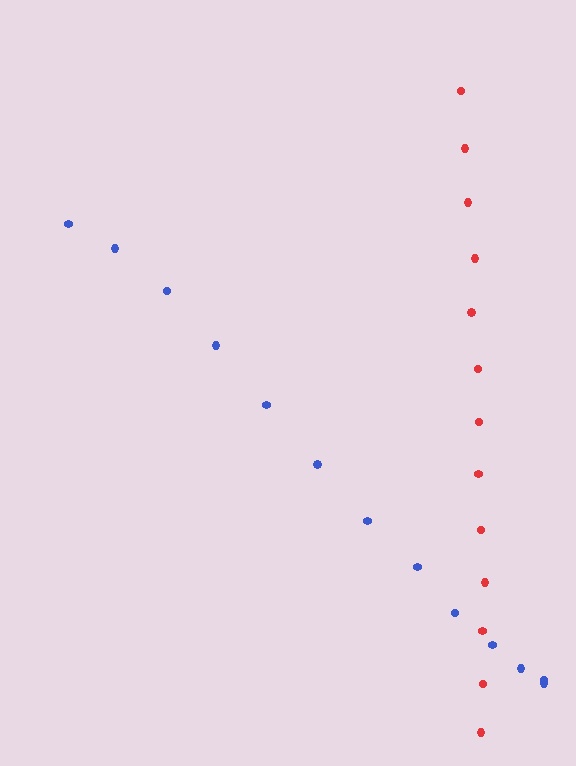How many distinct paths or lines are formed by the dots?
There are 2 distinct paths.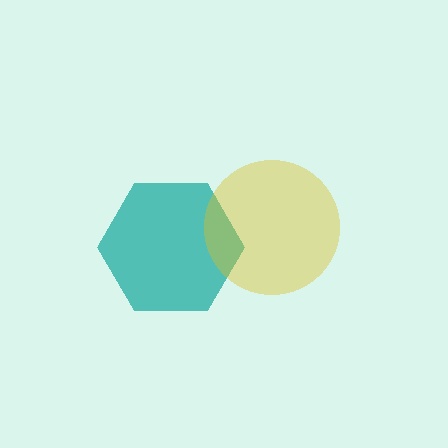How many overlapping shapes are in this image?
There are 2 overlapping shapes in the image.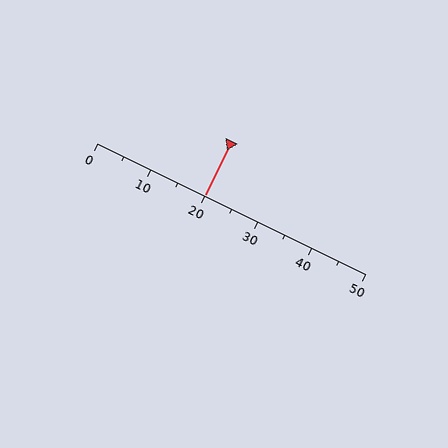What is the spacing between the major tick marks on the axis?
The major ticks are spaced 10 apart.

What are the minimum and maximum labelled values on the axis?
The axis runs from 0 to 50.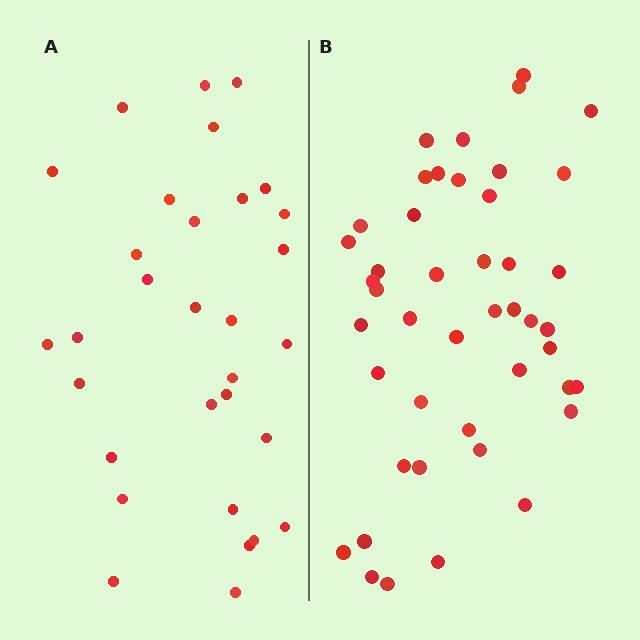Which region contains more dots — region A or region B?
Region B (the right region) has more dots.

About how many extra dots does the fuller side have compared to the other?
Region B has approximately 15 more dots than region A.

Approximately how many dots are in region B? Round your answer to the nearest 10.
About 40 dots. (The exact count is 45, which rounds to 40.)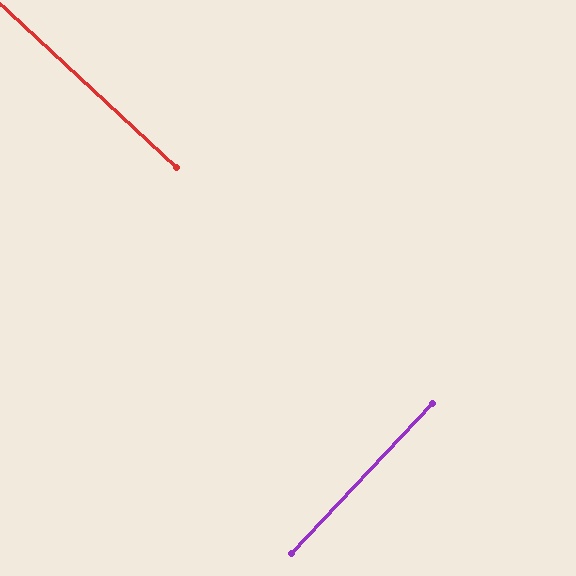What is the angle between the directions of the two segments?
Approximately 90 degrees.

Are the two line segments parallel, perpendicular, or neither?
Perpendicular — they meet at approximately 90°.